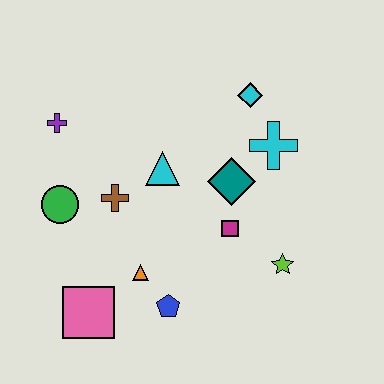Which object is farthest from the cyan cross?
The pink square is farthest from the cyan cross.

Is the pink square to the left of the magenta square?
Yes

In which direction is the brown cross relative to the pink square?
The brown cross is above the pink square.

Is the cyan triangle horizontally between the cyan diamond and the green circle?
Yes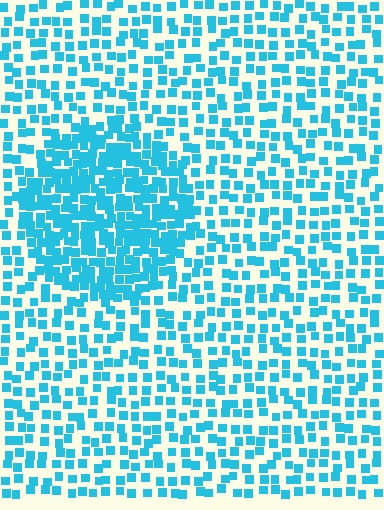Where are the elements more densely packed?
The elements are more densely packed inside the circle boundary.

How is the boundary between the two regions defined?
The boundary is defined by a change in element density (approximately 2.1x ratio). All elements are the same color, size, and shape.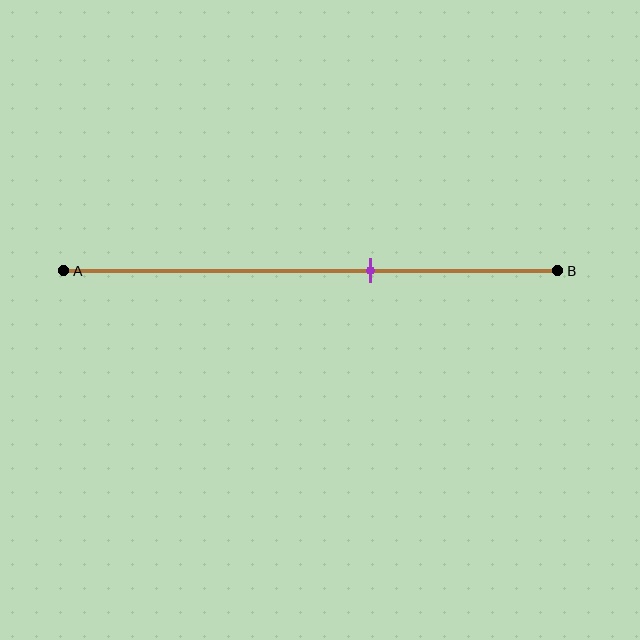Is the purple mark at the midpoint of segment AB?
No, the mark is at about 60% from A, not at the 50% midpoint.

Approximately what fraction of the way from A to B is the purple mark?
The purple mark is approximately 60% of the way from A to B.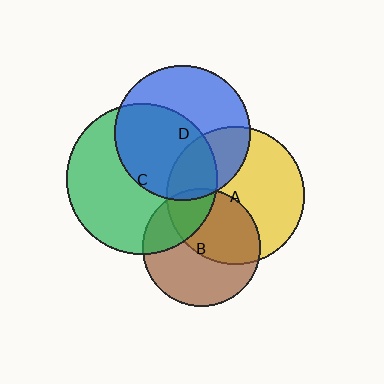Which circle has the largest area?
Circle C (green).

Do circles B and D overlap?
Yes.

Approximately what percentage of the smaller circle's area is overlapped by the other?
Approximately 5%.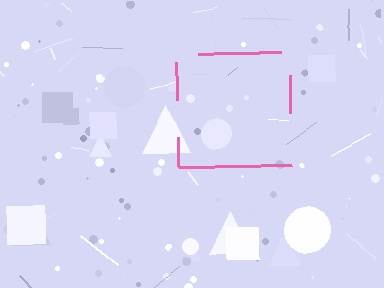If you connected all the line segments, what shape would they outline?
They would outline a square.